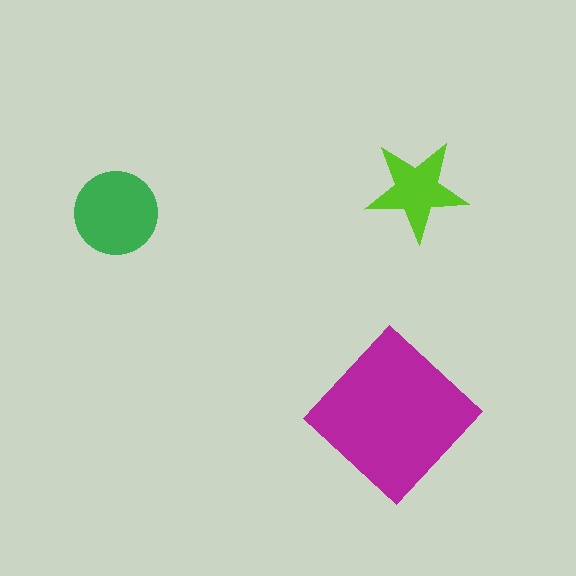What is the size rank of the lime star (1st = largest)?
3rd.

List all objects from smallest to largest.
The lime star, the green circle, the magenta diamond.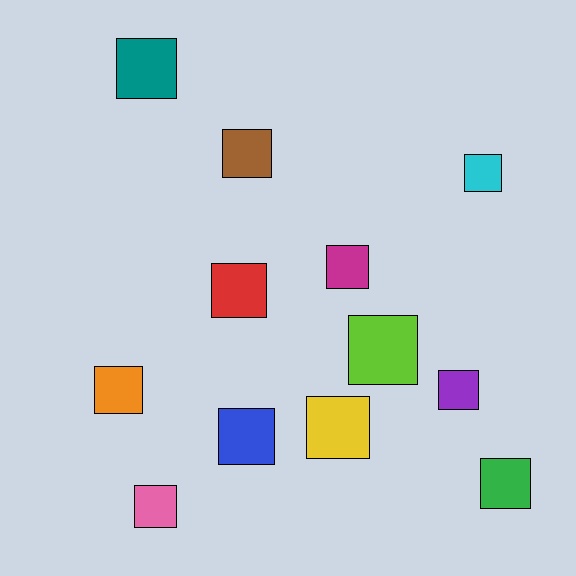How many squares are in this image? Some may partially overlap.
There are 12 squares.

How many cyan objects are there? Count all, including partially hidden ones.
There is 1 cyan object.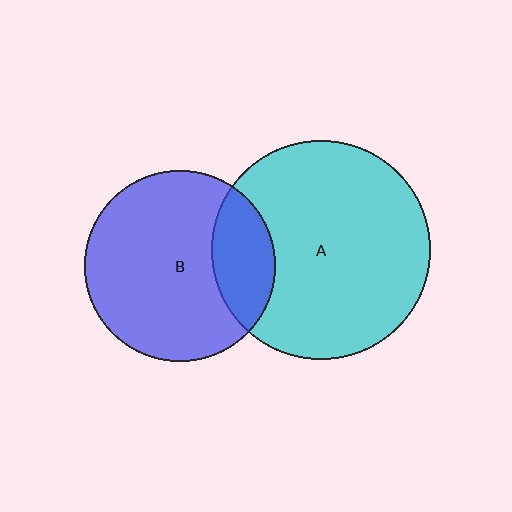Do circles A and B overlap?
Yes.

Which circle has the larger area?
Circle A (cyan).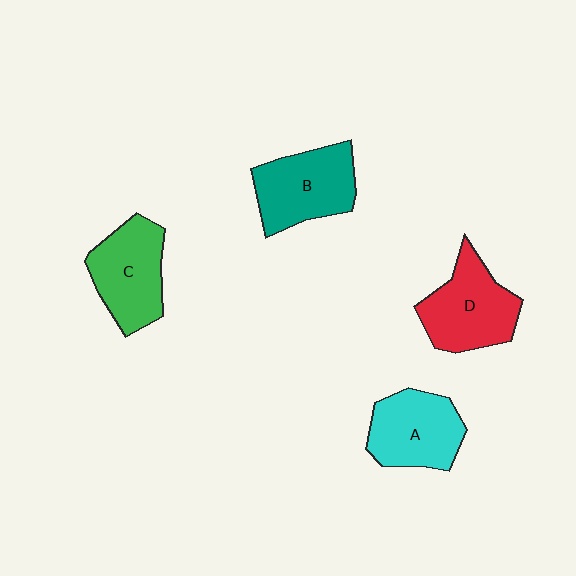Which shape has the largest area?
Shape D (red).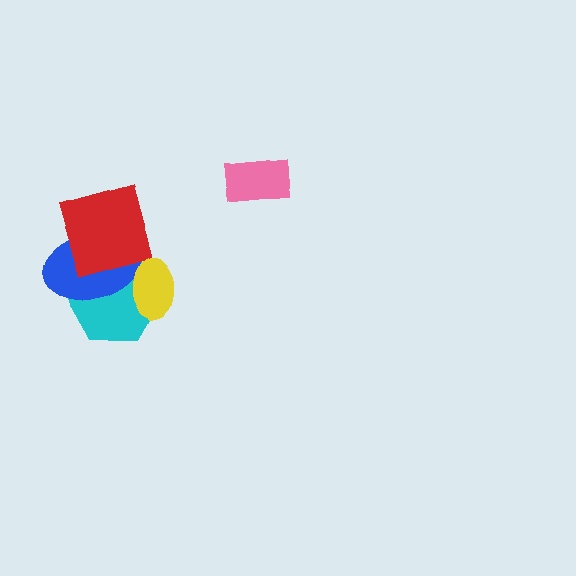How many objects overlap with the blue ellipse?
3 objects overlap with the blue ellipse.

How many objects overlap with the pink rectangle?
0 objects overlap with the pink rectangle.